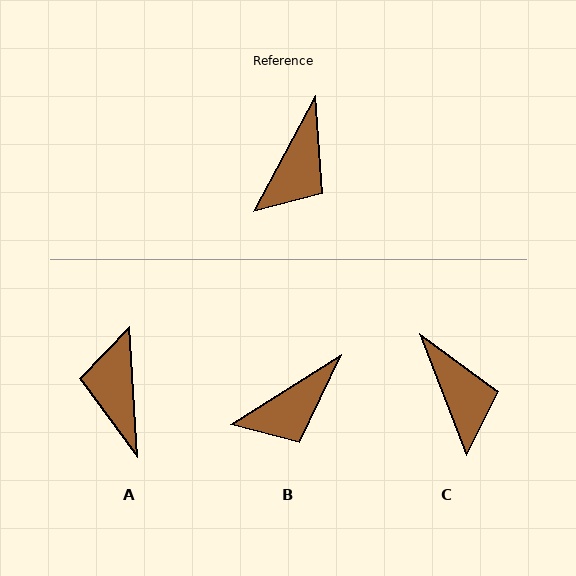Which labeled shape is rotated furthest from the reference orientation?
A, about 148 degrees away.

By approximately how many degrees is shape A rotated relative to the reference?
Approximately 148 degrees clockwise.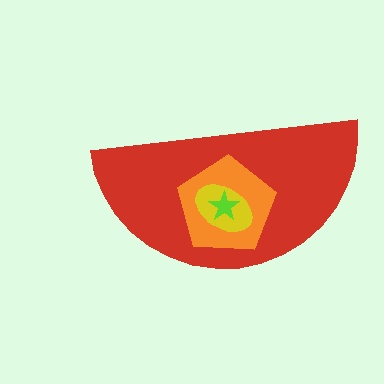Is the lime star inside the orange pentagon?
Yes.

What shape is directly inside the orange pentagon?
The yellow ellipse.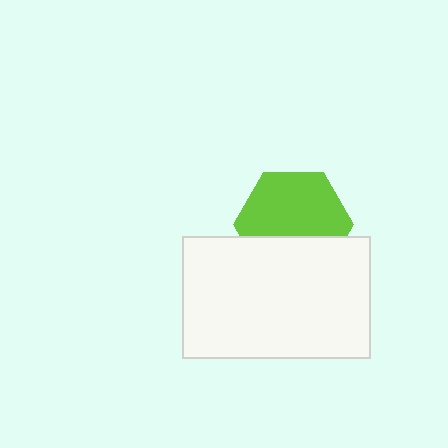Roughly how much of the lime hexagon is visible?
About half of it is visible (roughly 63%).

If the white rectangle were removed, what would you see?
You would see the complete lime hexagon.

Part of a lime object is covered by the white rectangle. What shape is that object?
It is a hexagon.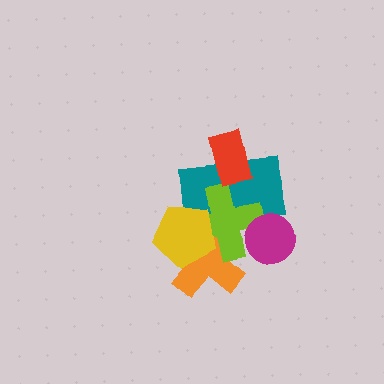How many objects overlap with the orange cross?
3 objects overlap with the orange cross.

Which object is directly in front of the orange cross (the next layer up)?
The teal rectangle is directly in front of the orange cross.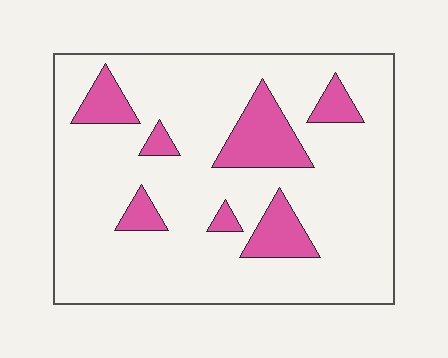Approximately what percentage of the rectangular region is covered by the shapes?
Approximately 15%.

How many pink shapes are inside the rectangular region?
7.